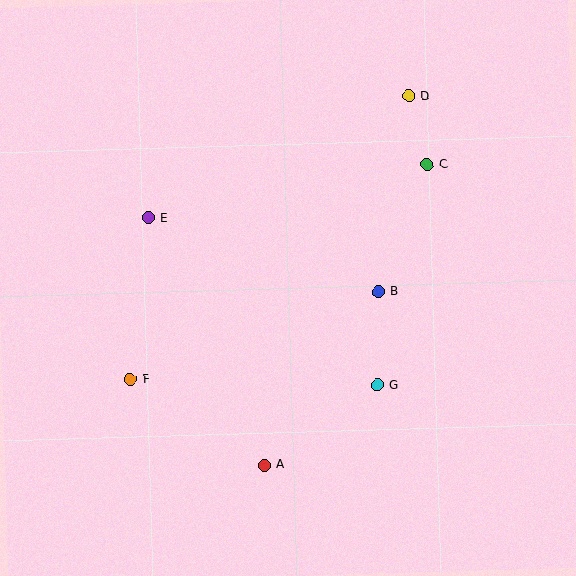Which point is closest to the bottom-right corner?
Point G is closest to the bottom-right corner.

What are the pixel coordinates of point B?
Point B is at (378, 292).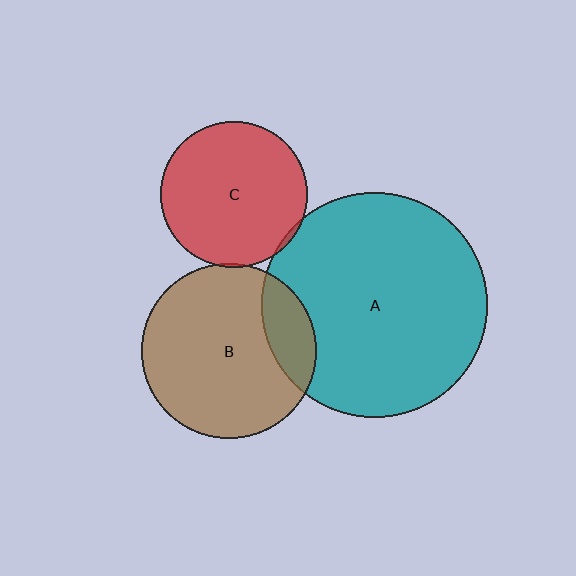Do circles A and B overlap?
Yes.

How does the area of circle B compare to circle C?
Approximately 1.4 times.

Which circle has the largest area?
Circle A (teal).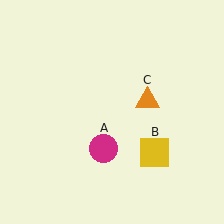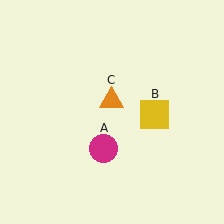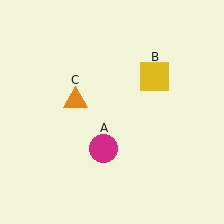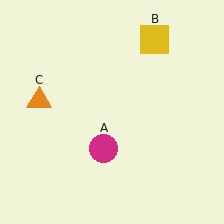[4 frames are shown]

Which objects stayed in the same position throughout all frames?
Magenta circle (object A) remained stationary.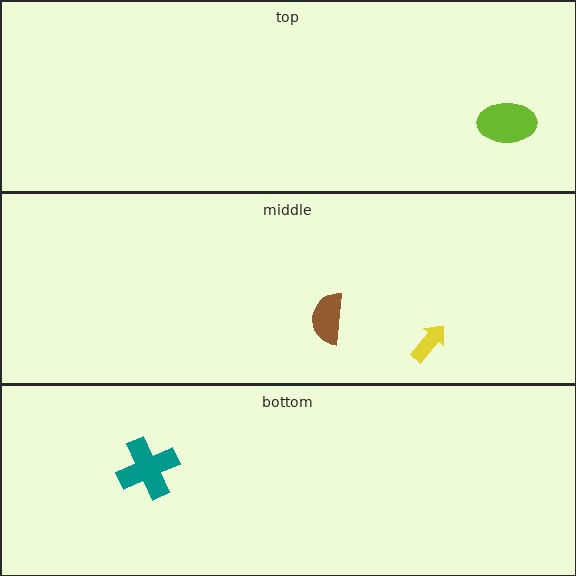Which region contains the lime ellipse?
The top region.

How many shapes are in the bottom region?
1.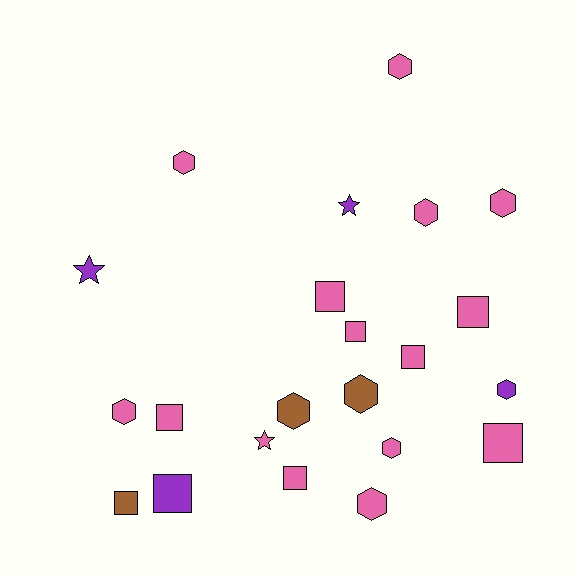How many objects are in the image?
There are 22 objects.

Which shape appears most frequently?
Hexagon, with 10 objects.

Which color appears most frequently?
Pink, with 15 objects.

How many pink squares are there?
There are 7 pink squares.